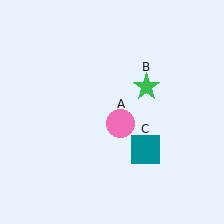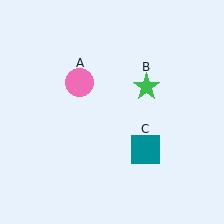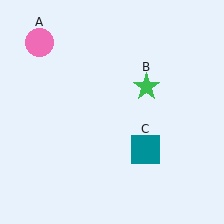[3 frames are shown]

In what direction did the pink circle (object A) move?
The pink circle (object A) moved up and to the left.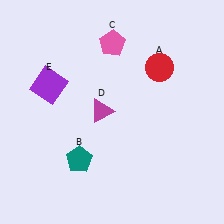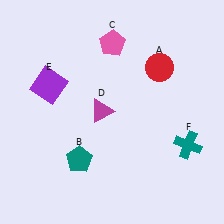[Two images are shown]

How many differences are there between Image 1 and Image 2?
There is 1 difference between the two images.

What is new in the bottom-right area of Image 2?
A teal cross (F) was added in the bottom-right area of Image 2.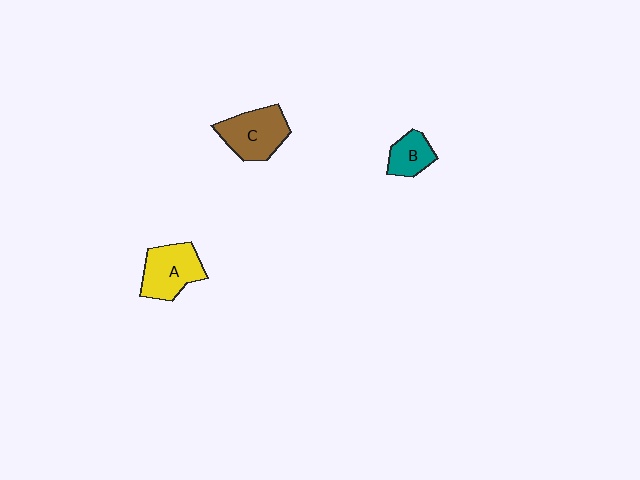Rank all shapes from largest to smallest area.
From largest to smallest: C (brown), A (yellow), B (teal).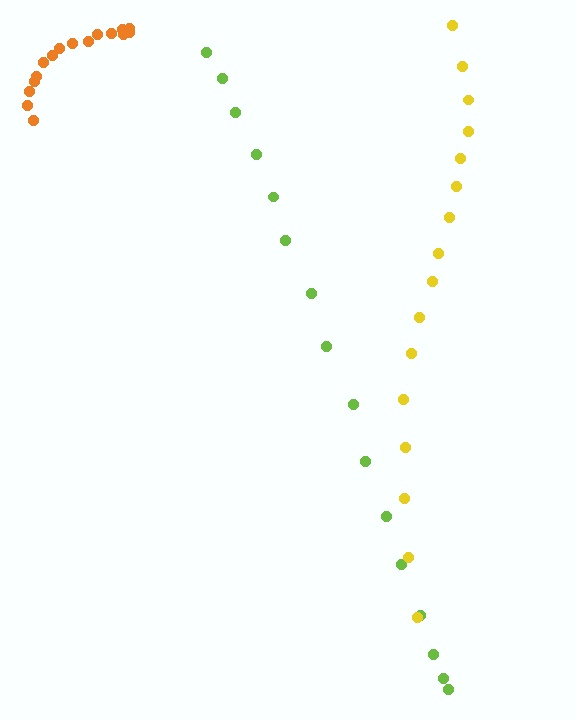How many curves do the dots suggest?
There are 3 distinct paths.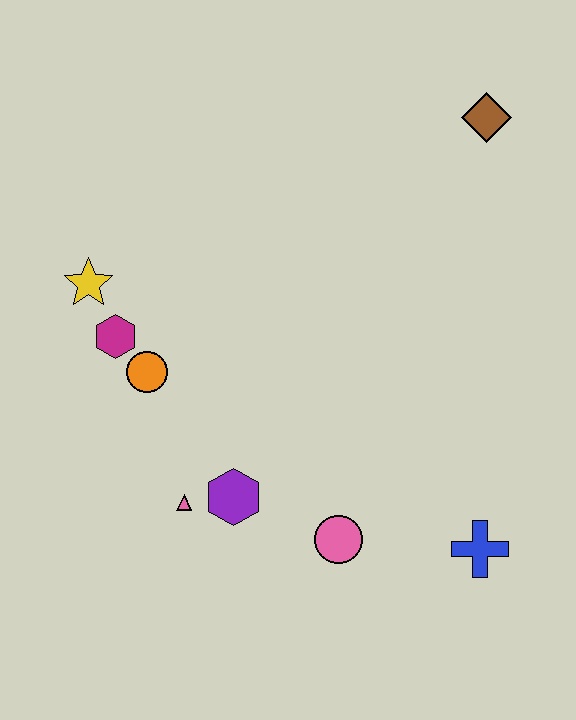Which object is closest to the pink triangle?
The purple hexagon is closest to the pink triangle.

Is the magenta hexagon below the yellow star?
Yes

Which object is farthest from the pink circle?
The brown diamond is farthest from the pink circle.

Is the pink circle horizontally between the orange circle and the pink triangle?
No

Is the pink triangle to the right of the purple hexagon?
No